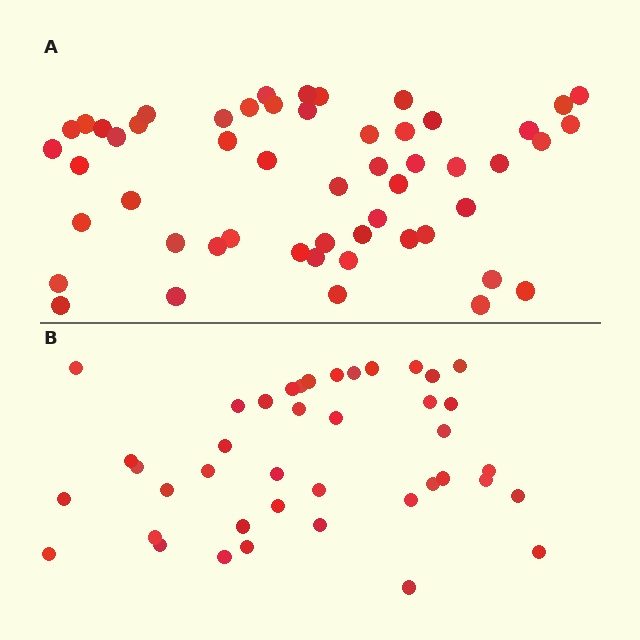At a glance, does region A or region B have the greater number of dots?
Region A (the top region) has more dots.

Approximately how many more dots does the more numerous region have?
Region A has roughly 12 or so more dots than region B.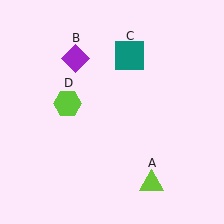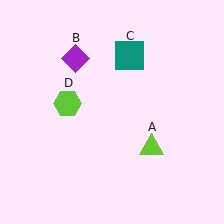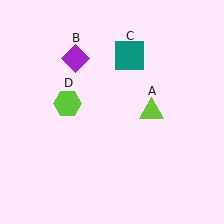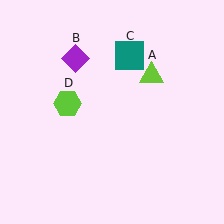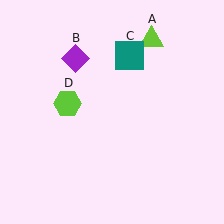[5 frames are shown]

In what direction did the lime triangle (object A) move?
The lime triangle (object A) moved up.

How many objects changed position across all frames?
1 object changed position: lime triangle (object A).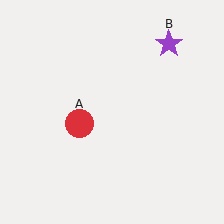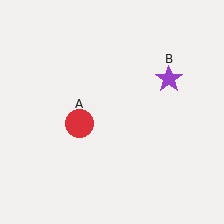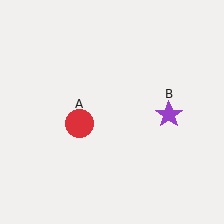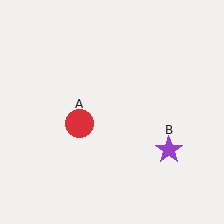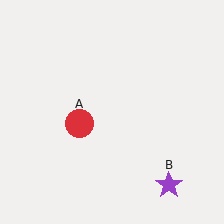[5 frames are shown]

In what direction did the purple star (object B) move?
The purple star (object B) moved down.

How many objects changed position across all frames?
1 object changed position: purple star (object B).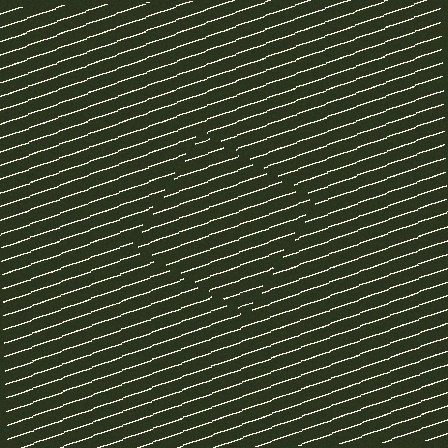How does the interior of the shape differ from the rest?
The interior of the shape contains the same grating, shifted by half a period — the contour is defined by the phase discontinuity where line-ends from the inner and outer gratings abut.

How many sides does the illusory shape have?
4 sides — the line-ends trace a square.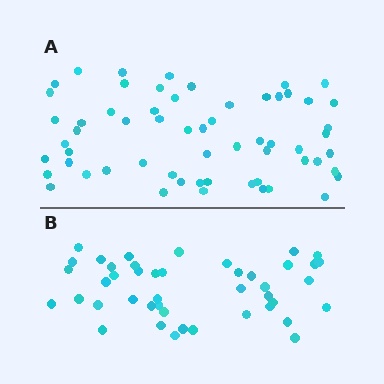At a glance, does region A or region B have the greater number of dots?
Region A (the top region) has more dots.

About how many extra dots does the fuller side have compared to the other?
Region A has approximately 15 more dots than region B.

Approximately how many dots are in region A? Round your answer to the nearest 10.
About 60 dots.